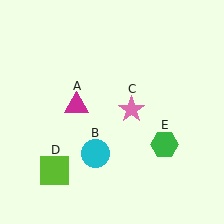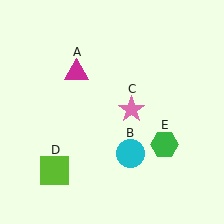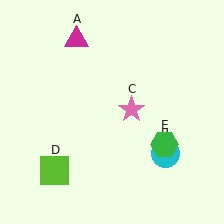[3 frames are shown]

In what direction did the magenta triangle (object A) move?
The magenta triangle (object A) moved up.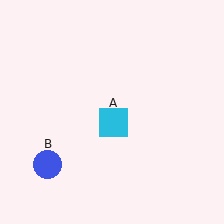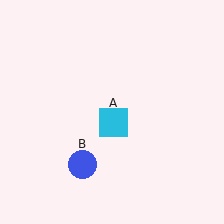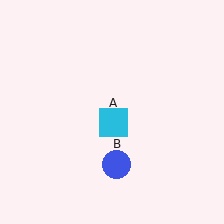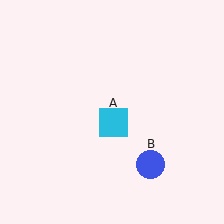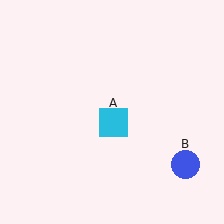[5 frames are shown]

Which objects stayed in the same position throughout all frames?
Cyan square (object A) remained stationary.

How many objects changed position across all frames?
1 object changed position: blue circle (object B).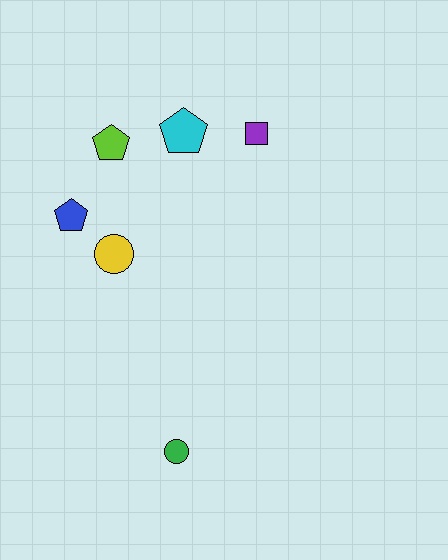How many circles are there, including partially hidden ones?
There are 2 circles.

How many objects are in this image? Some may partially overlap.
There are 6 objects.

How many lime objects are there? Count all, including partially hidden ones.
There is 1 lime object.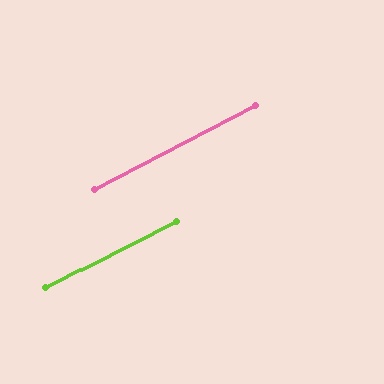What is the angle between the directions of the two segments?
Approximately 1 degree.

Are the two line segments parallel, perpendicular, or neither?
Parallel — their directions differ by only 1.0°.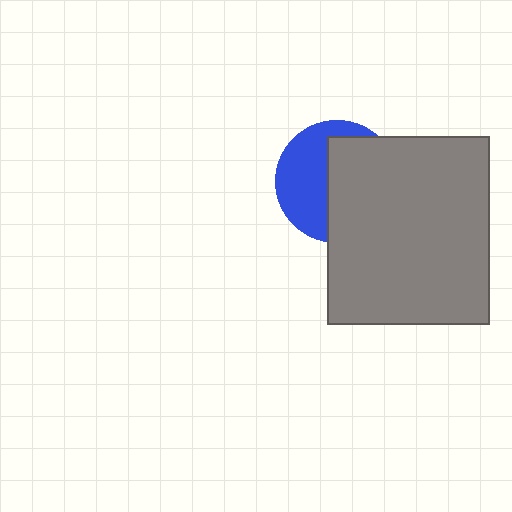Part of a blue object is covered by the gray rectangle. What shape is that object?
It is a circle.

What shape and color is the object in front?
The object in front is a gray rectangle.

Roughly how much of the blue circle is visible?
About half of it is visible (roughly 45%).